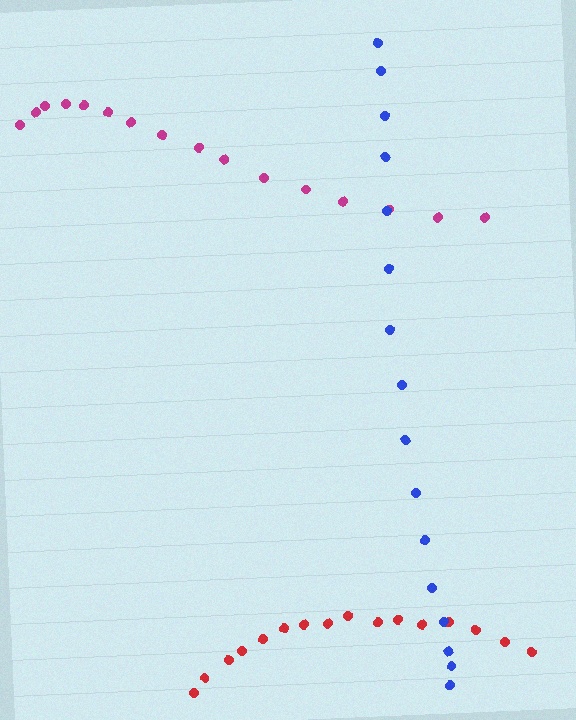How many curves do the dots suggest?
There are 3 distinct paths.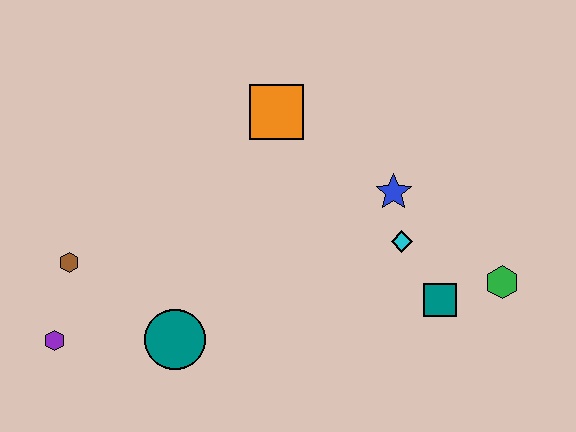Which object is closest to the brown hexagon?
The purple hexagon is closest to the brown hexagon.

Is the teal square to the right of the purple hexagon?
Yes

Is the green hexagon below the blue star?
Yes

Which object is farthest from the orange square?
The purple hexagon is farthest from the orange square.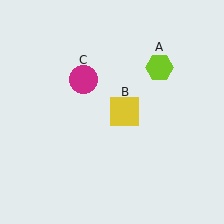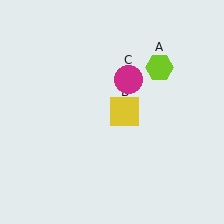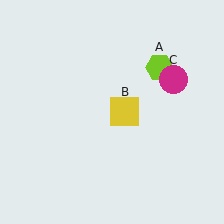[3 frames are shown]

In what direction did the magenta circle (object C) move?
The magenta circle (object C) moved right.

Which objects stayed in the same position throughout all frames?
Lime hexagon (object A) and yellow square (object B) remained stationary.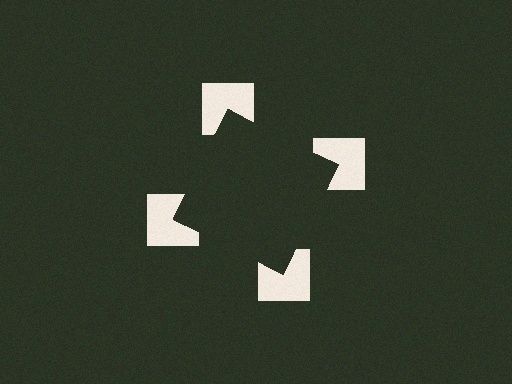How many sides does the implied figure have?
4 sides.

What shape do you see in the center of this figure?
An illusory square — its edges are inferred from the aligned wedge cuts in the notched squares, not physically drawn.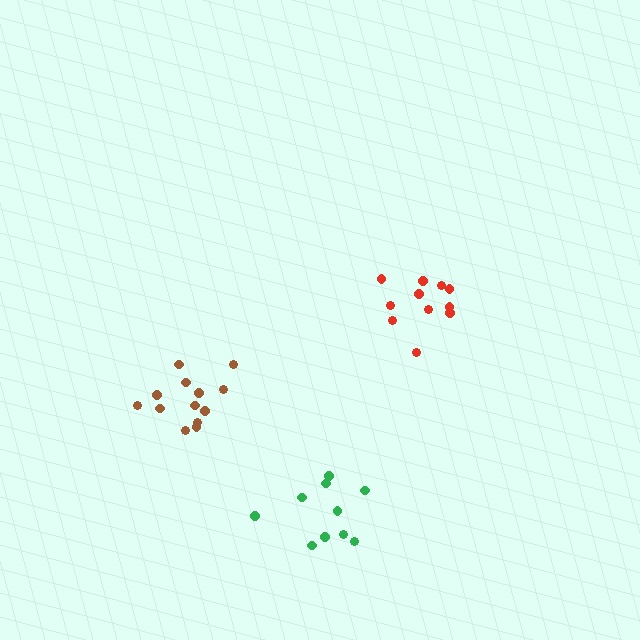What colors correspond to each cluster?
The clusters are colored: green, red, brown.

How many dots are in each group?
Group 1: 10 dots, Group 2: 11 dots, Group 3: 13 dots (34 total).